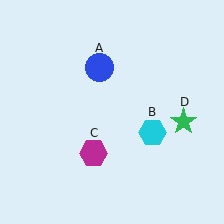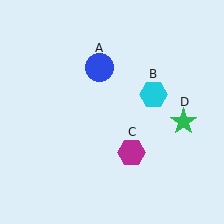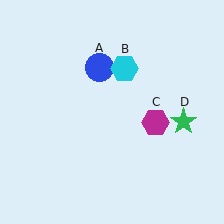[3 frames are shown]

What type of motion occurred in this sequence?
The cyan hexagon (object B), magenta hexagon (object C) rotated counterclockwise around the center of the scene.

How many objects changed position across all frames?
2 objects changed position: cyan hexagon (object B), magenta hexagon (object C).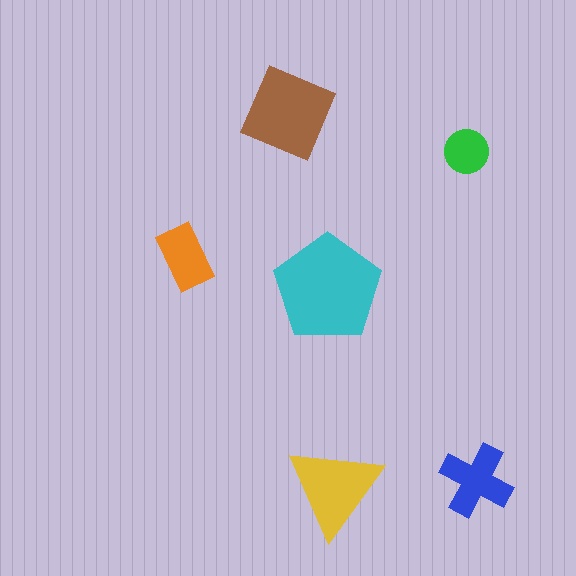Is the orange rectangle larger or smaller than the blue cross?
Smaller.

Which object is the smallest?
The green circle.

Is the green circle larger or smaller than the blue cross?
Smaller.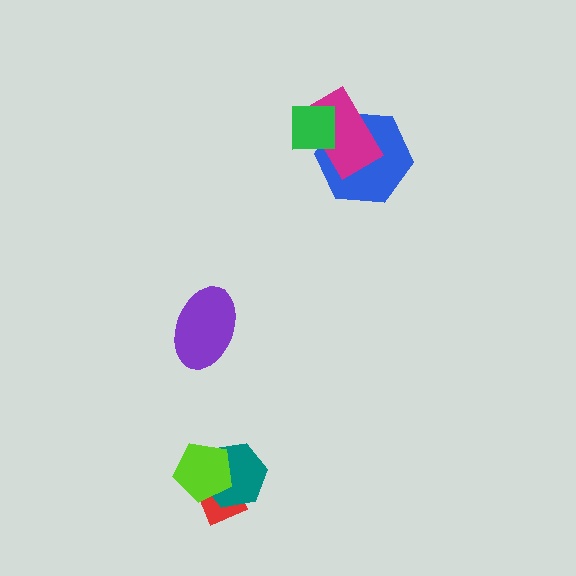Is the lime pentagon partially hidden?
No, no other shape covers it.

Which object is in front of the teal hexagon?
The lime pentagon is in front of the teal hexagon.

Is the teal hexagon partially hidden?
Yes, it is partially covered by another shape.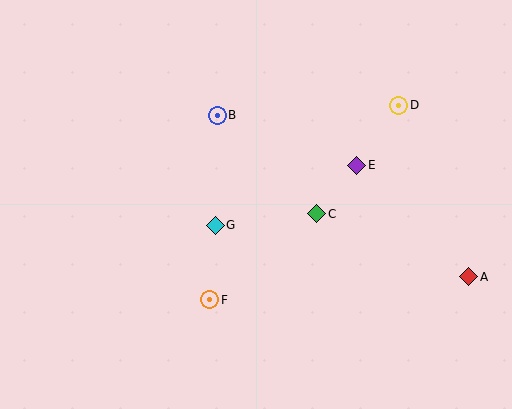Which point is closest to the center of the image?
Point G at (215, 225) is closest to the center.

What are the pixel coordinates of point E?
Point E is at (357, 165).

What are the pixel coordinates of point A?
Point A is at (469, 277).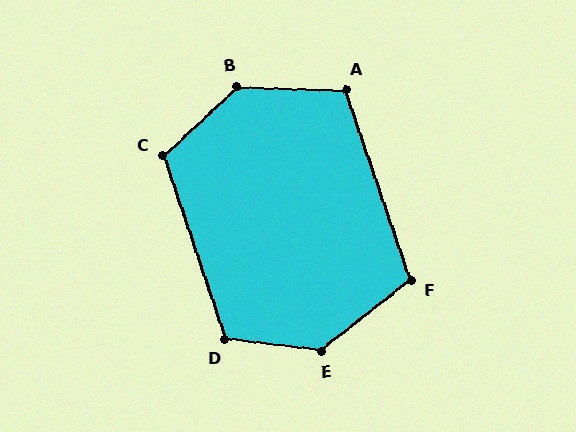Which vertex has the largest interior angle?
B, at approximately 135 degrees.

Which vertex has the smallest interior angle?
F, at approximately 109 degrees.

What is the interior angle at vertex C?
Approximately 114 degrees (obtuse).